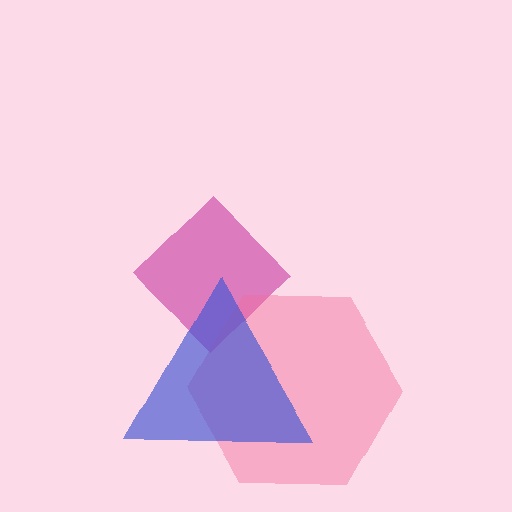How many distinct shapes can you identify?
There are 3 distinct shapes: a magenta diamond, a pink hexagon, a blue triangle.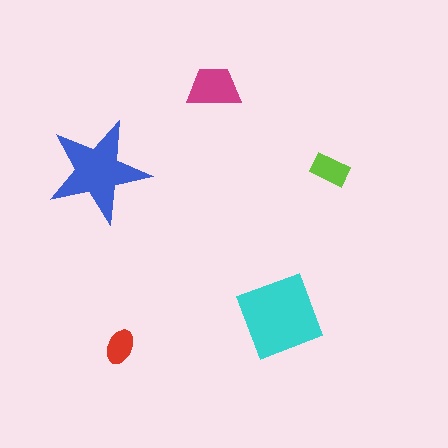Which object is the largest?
The cyan square.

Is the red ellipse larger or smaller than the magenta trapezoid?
Smaller.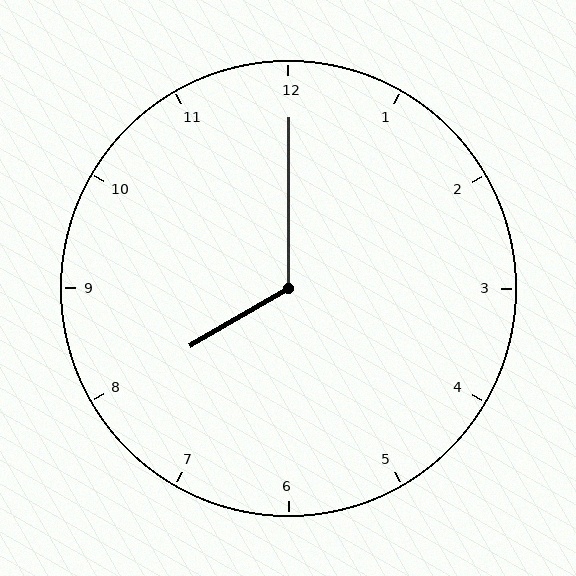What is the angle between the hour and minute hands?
Approximately 120 degrees.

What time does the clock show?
8:00.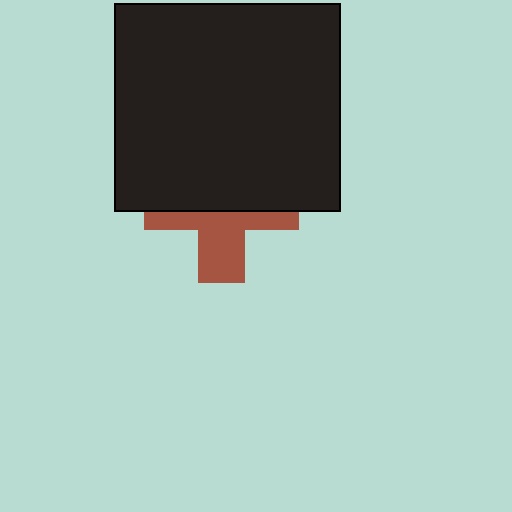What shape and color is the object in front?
The object in front is a black rectangle.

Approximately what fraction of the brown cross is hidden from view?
Roughly 57% of the brown cross is hidden behind the black rectangle.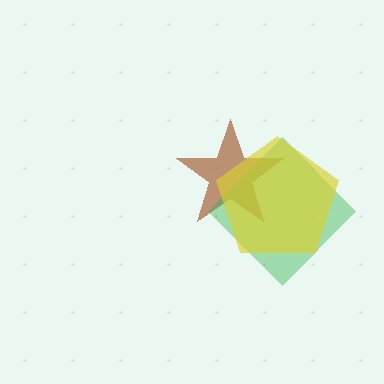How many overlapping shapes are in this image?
There are 3 overlapping shapes in the image.